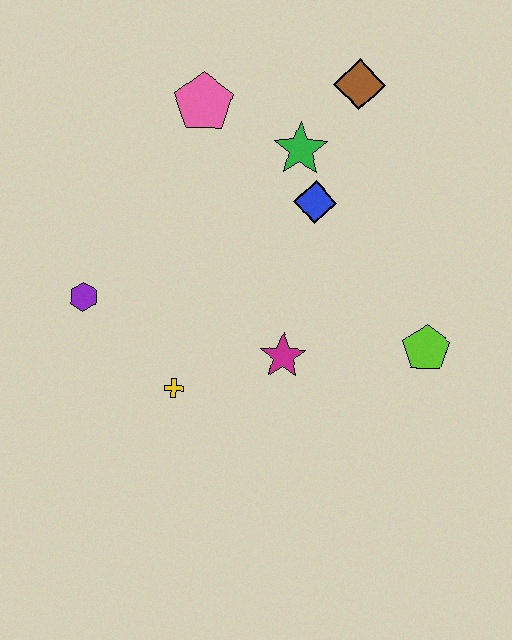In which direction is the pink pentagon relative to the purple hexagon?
The pink pentagon is above the purple hexagon.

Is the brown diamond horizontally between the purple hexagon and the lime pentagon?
Yes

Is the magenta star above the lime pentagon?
No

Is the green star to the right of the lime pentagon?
No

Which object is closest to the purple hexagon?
The yellow cross is closest to the purple hexagon.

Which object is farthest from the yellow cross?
The brown diamond is farthest from the yellow cross.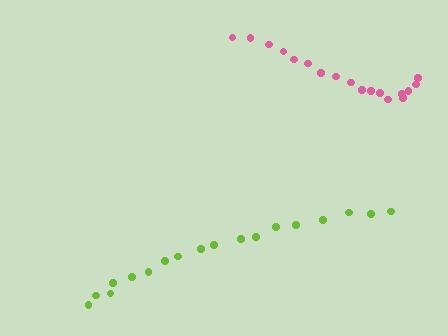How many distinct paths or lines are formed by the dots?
There are 2 distinct paths.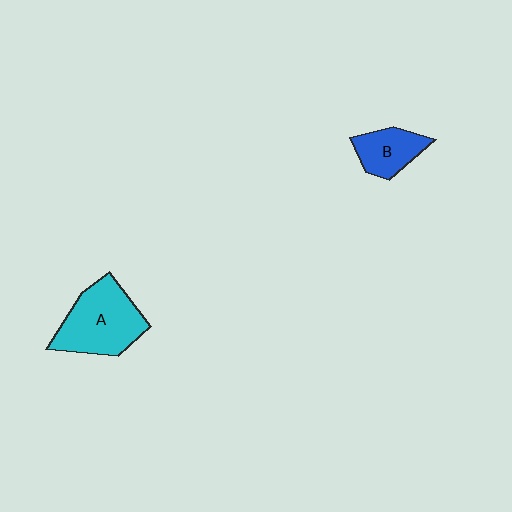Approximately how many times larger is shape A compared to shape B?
Approximately 1.8 times.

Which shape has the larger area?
Shape A (cyan).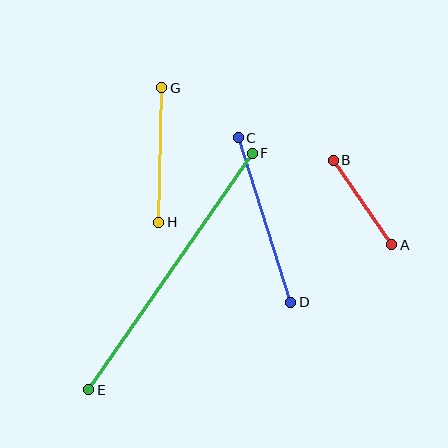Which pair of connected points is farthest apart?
Points E and F are farthest apart.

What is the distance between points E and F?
The distance is approximately 287 pixels.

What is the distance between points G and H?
The distance is approximately 135 pixels.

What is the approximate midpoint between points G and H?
The midpoint is at approximately (160, 155) pixels.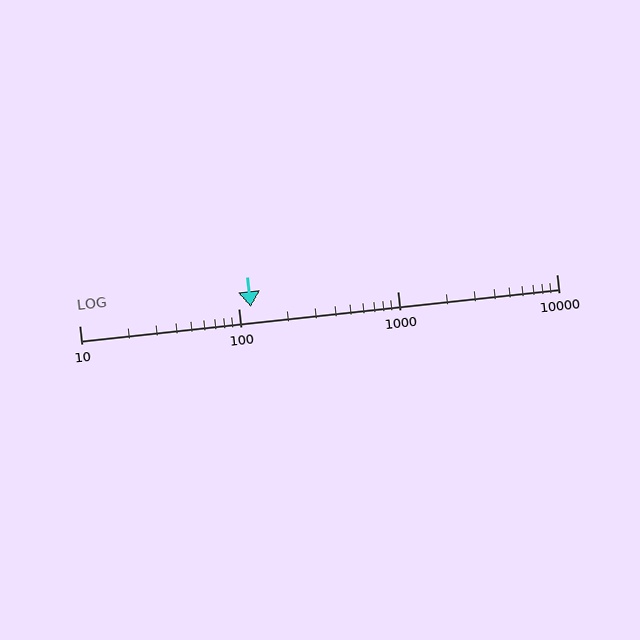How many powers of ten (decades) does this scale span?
The scale spans 3 decades, from 10 to 10000.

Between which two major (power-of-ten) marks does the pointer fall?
The pointer is between 100 and 1000.